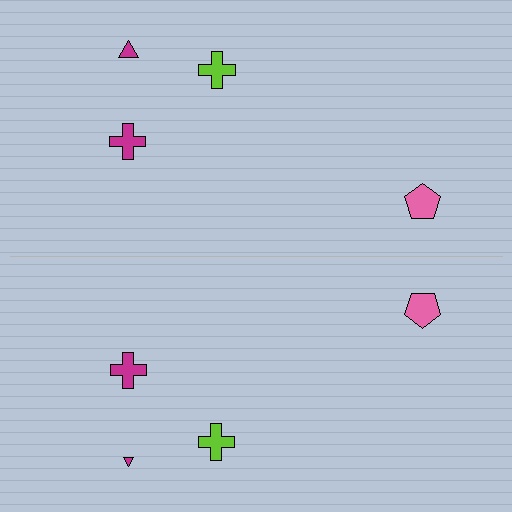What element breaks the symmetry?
The magenta triangle on the bottom side has a different size than its mirror counterpart.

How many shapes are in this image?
There are 8 shapes in this image.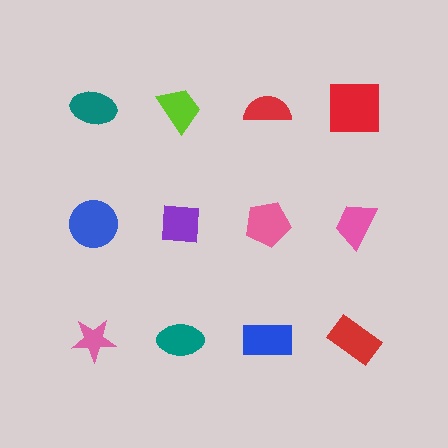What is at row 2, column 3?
A pink pentagon.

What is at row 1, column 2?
A lime trapezoid.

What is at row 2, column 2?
A purple square.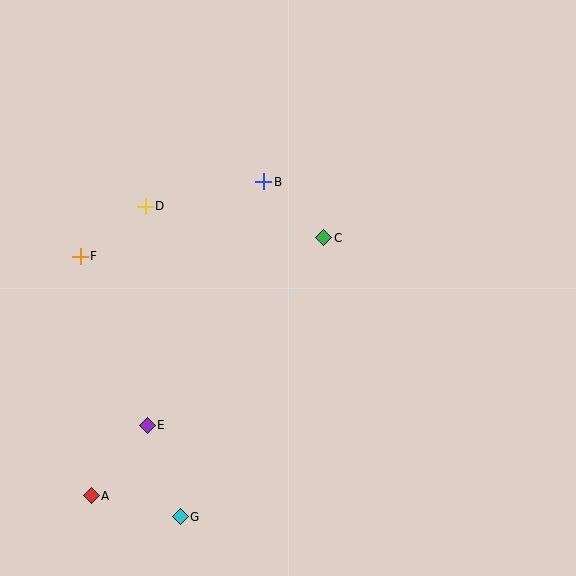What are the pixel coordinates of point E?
Point E is at (147, 425).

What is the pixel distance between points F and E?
The distance between F and E is 182 pixels.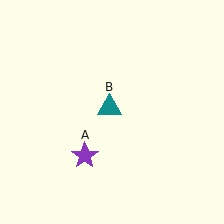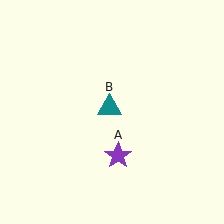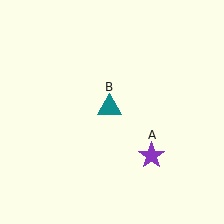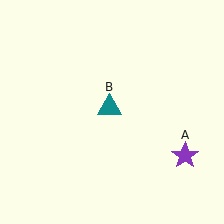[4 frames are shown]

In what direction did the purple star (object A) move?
The purple star (object A) moved right.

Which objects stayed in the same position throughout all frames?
Teal triangle (object B) remained stationary.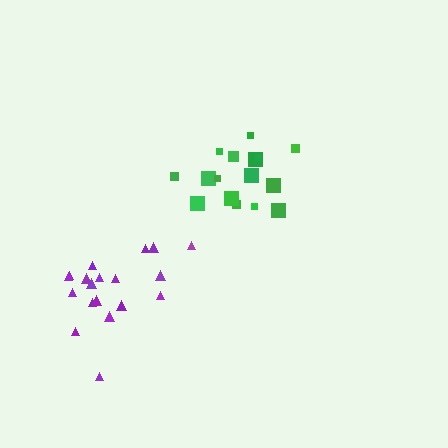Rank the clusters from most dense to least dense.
green, purple.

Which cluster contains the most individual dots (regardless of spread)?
Purple (20).